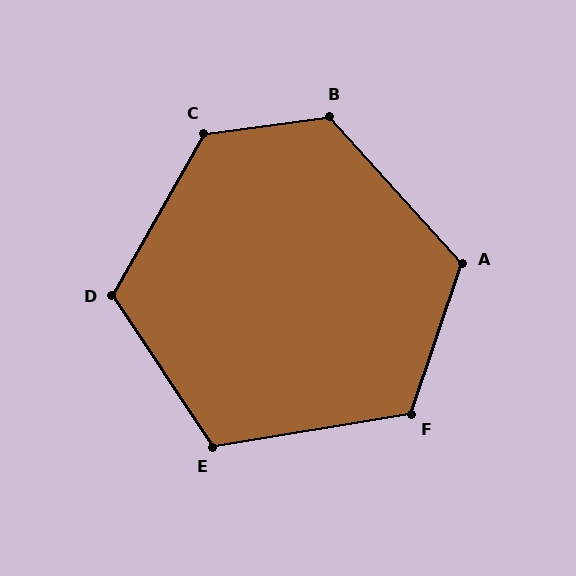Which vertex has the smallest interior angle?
E, at approximately 114 degrees.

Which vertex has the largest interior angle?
C, at approximately 127 degrees.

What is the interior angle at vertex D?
Approximately 117 degrees (obtuse).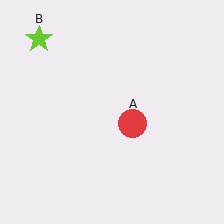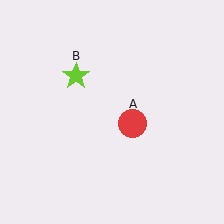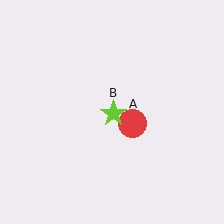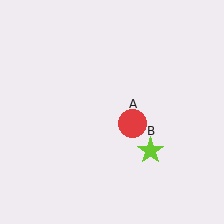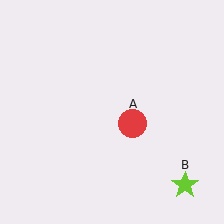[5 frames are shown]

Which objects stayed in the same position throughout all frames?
Red circle (object A) remained stationary.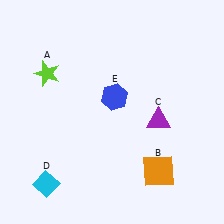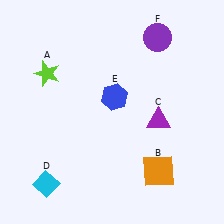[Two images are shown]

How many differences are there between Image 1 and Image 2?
There is 1 difference between the two images.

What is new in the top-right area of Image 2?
A purple circle (F) was added in the top-right area of Image 2.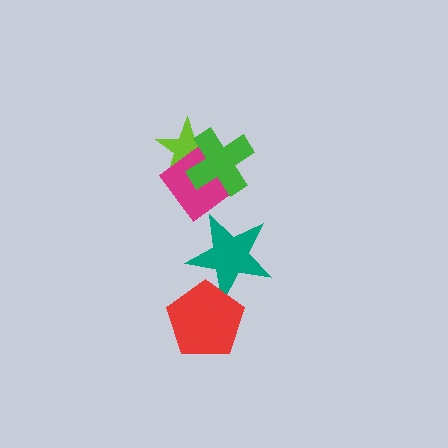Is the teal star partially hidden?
Yes, it is partially covered by another shape.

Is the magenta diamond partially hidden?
Yes, it is partially covered by another shape.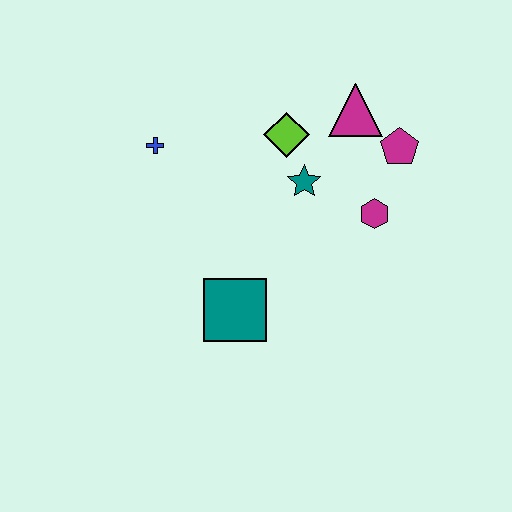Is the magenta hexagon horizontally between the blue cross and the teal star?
No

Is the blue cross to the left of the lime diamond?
Yes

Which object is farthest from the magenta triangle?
The teal square is farthest from the magenta triangle.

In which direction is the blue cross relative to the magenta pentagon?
The blue cross is to the left of the magenta pentagon.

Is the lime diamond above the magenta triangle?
No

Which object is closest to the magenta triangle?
The magenta pentagon is closest to the magenta triangle.